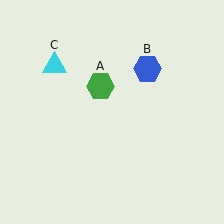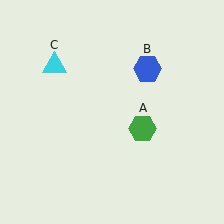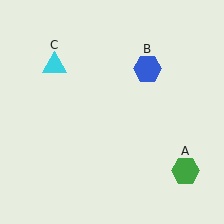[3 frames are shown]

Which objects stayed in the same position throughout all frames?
Blue hexagon (object B) and cyan triangle (object C) remained stationary.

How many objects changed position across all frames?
1 object changed position: green hexagon (object A).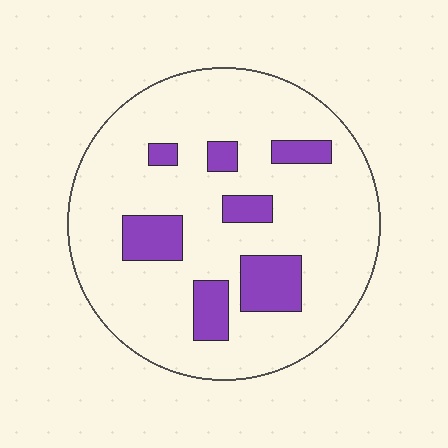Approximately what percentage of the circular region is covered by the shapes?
Approximately 15%.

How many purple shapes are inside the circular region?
7.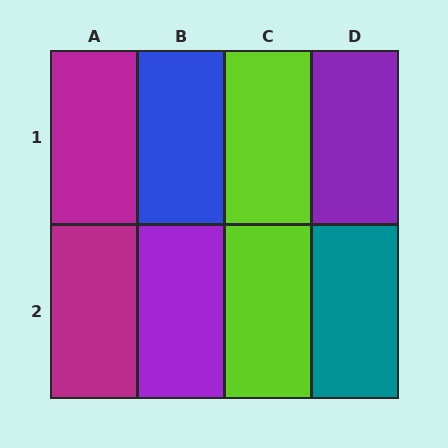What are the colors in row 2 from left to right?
Magenta, purple, lime, teal.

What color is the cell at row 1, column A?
Magenta.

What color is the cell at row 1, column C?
Lime.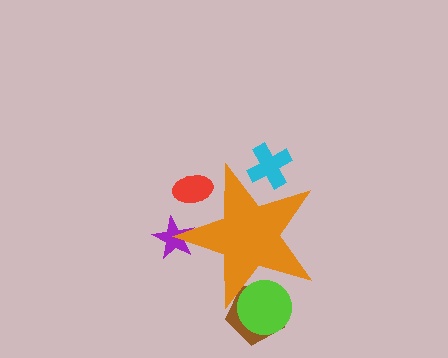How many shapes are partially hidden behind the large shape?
5 shapes are partially hidden.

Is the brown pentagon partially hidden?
Yes, the brown pentagon is partially hidden behind the orange star.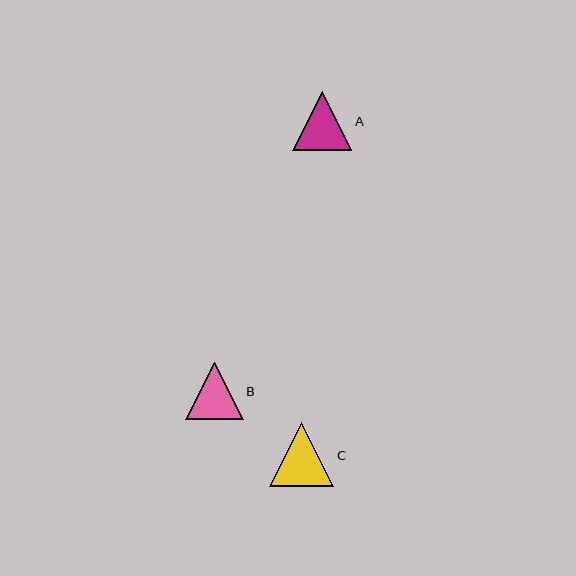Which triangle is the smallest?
Triangle B is the smallest with a size of approximately 57 pixels.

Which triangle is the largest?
Triangle C is the largest with a size of approximately 64 pixels.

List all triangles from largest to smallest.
From largest to smallest: C, A, B.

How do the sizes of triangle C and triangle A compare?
Triangle C and triangle A are approximately the same size.